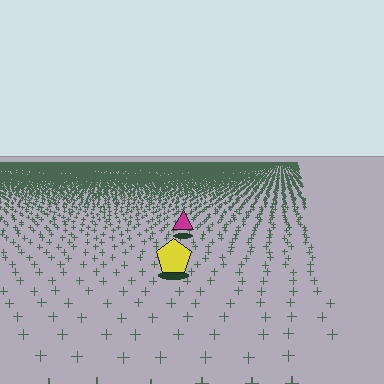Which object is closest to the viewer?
The yellow pentagon is closest. The texture marks near it are larger and more spread out.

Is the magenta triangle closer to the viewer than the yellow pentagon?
No. The yellow pentagon is closer — you can tell from the texture gradient: the ground texture is coarser near it.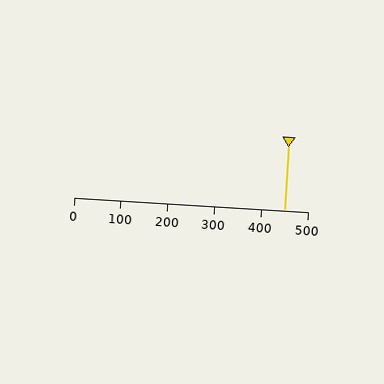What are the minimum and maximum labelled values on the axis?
The axis runs from 0 to 500.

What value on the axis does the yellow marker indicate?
The marker indicates approximately 450.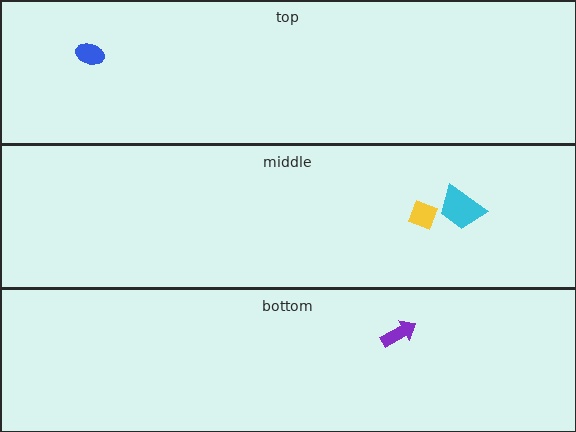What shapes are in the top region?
The blue ellipse.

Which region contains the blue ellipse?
The top region.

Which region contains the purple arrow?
The bottom region.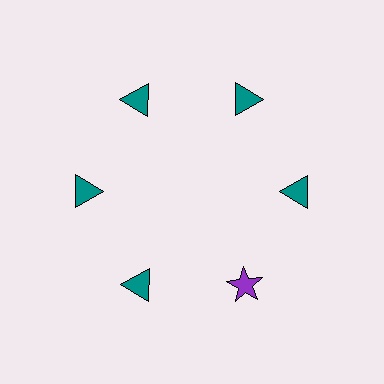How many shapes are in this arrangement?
There are 6 shapes arranged in a ring pattern.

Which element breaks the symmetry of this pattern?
The purple star at roughly the 5 o'clock position breaks the symmetry. All other shapes are teal triangles.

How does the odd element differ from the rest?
It differs in both color (purple instead of teal) and shape (star instead of triangle).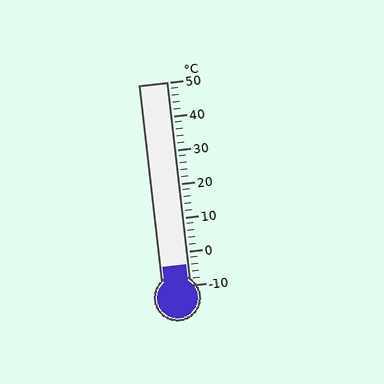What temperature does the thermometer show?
The thermometer shows approximately -4°C.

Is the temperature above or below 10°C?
The temperature is below 10°C.